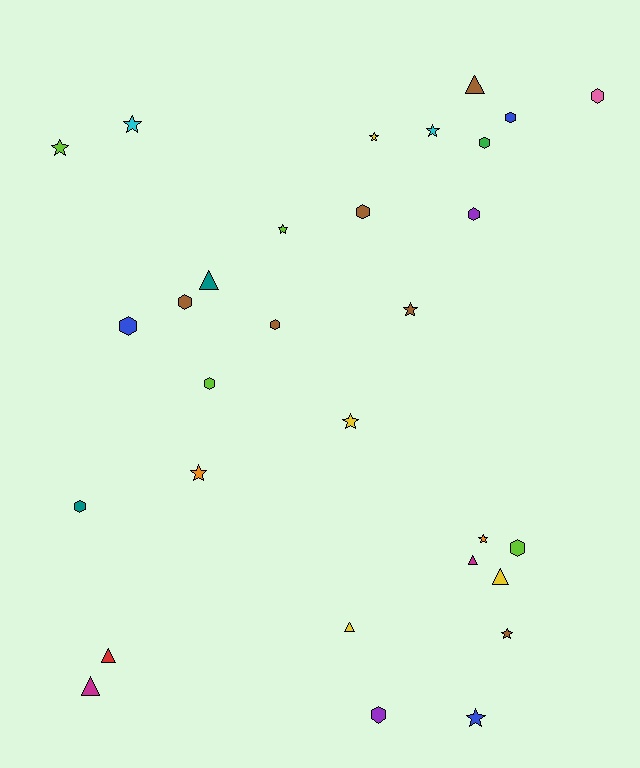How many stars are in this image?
There are 11 stars.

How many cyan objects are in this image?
There are 2 cyan objects.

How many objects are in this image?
There are 30 objects.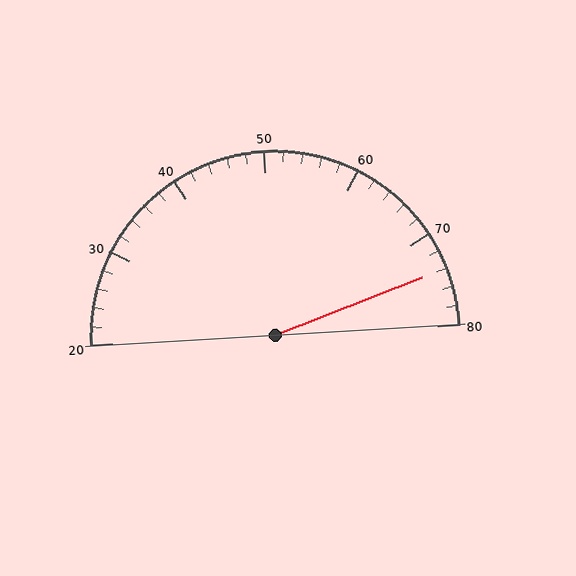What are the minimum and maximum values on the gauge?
The gauge ranges from 20 to 80.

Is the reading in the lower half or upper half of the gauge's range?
The reading is in the upper half of the range (20 to 80).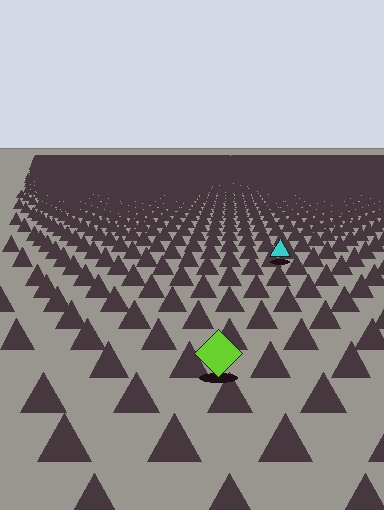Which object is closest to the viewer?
The lime diamond is closest. The texture marks near it are larger and more spread out.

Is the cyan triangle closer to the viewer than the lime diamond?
No. The lime diamond is closer — you can tell from the texture gradient: the ground texture is coarser near it.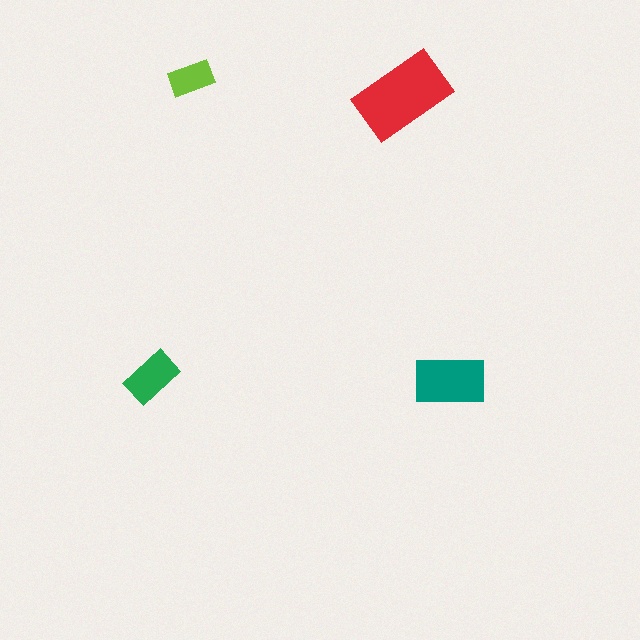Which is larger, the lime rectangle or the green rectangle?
The green one.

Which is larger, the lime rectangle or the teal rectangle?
The teal one.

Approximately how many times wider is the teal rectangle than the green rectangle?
About 1.5 times wider.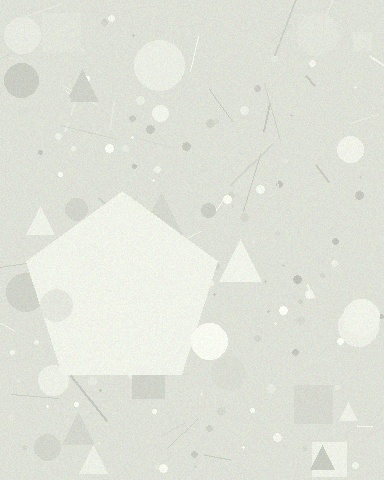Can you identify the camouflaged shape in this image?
The camouflaged shape is a pentagon.